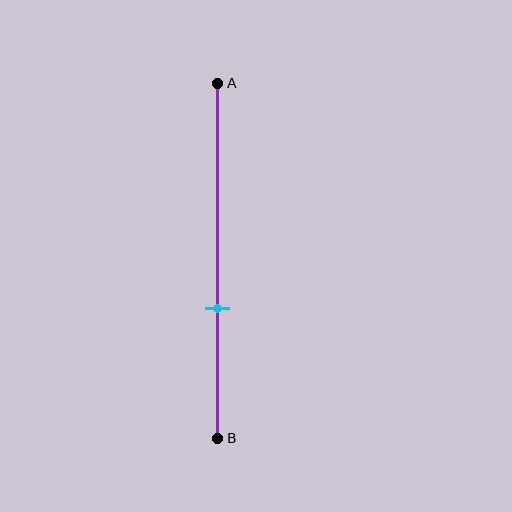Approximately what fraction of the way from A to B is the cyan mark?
The cyan mark is approximately 65% of the way from A to B.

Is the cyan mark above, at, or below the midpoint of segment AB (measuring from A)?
The cyan mark is below the midpoint of segment AB.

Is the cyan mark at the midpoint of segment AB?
No, the mark is at about 65% from A, not at the 50% midpoint.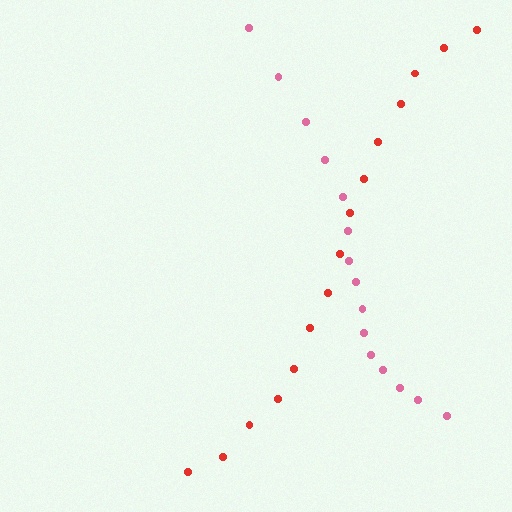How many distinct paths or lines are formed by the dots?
There are 2 distinct paths.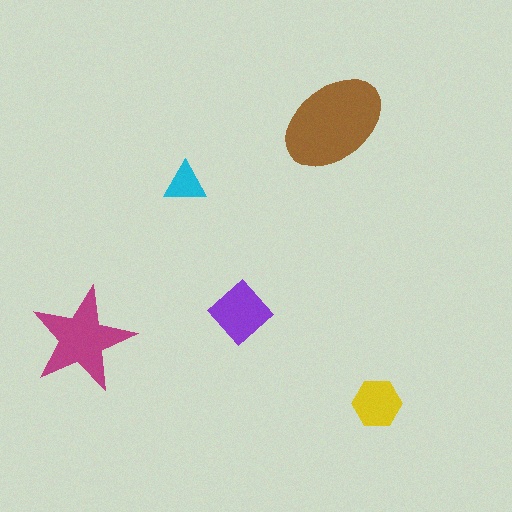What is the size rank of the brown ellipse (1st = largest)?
1st.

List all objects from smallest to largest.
The cyan triangle, the yellow hexagon, the purple diamond, the magenta star, the brown ellipse.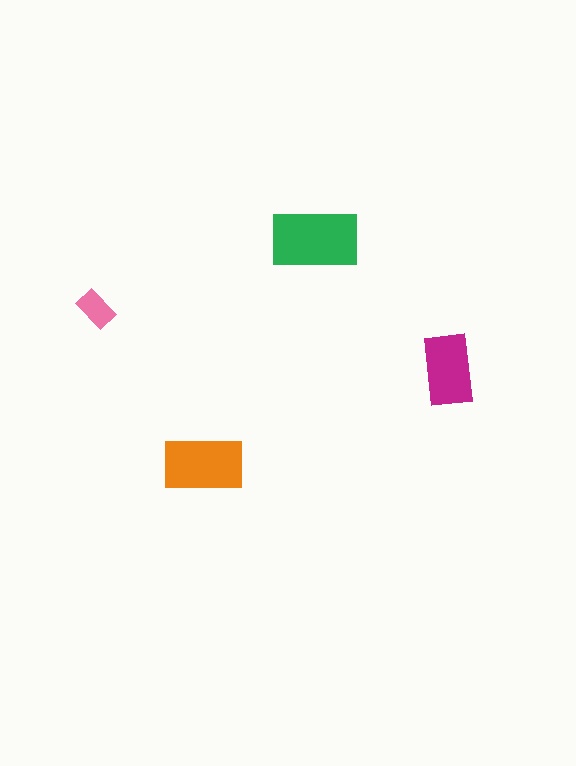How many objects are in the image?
There are 4 objects in the image.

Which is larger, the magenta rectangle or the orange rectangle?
The orange one.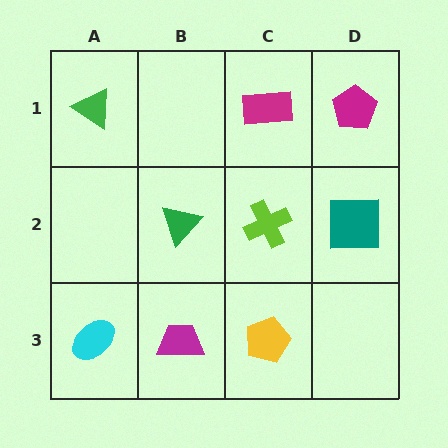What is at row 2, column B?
A green triangle.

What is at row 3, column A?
A cyan ellipse.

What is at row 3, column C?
A yellow pentagon.